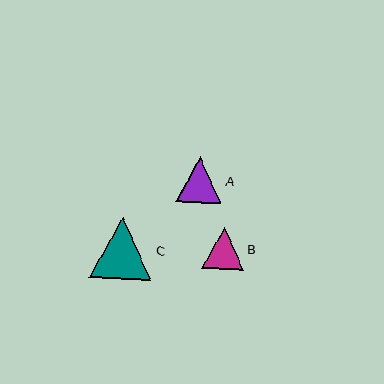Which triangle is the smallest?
Triangle B is the smallest with a size of approximately 42 pixels.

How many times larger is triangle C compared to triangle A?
Triangle C is approximately 1.4 times the size of triangle A.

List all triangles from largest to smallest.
From largest to smallest: C, A, B.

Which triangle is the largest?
Triangle C is the largest with a size of approximately 62 pixels.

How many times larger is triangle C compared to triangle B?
Triangle C is approximately 1.5 times the size of triangle B.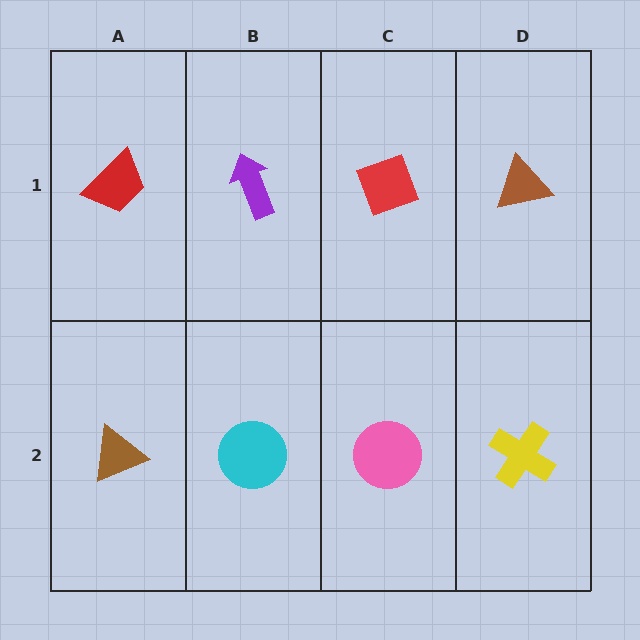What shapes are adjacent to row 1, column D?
A yellow cross (row 2, column D), a red diamond (row 1, column C).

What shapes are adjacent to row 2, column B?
A purple arrow (row 1, column B), a brown triangle (row 2, column A), a pink circle (row 2, column C).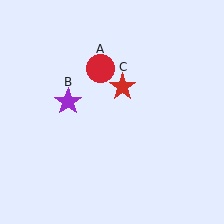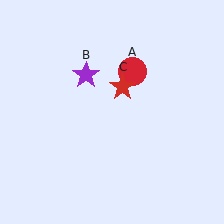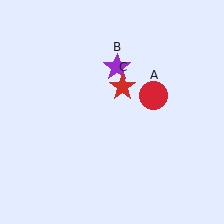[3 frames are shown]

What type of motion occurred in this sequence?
The red circle (object A), purple star (object B) rotated clockwise around the center of the scene.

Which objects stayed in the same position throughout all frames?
Red star (object C) remained stationary.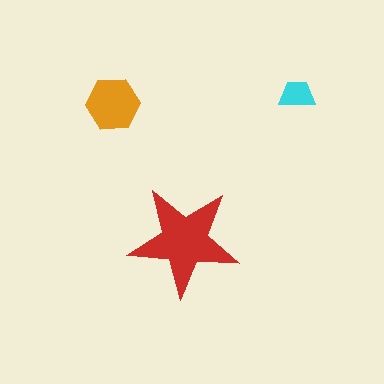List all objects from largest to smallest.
The red star, the orange hexagon, the cyan trapezoid.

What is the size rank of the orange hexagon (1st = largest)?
2nd.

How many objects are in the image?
There are 3 objects in the image.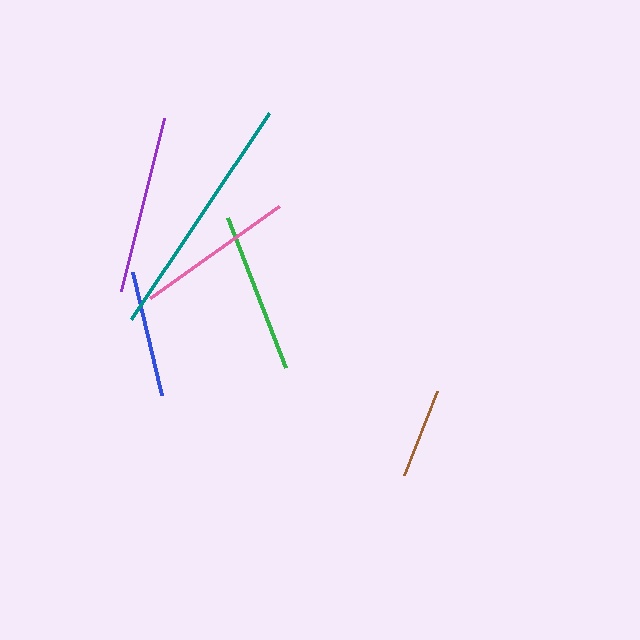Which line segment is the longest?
The teal line is the longest at approximately 248 pixels.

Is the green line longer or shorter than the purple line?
The purple line is longer than the green line.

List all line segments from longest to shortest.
From longest to shortest: teal, purple, green, pink, blue, brown.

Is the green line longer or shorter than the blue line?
The green line is longer than the blue line.